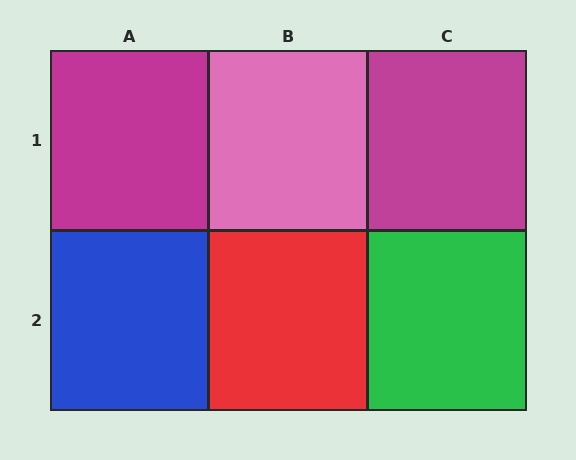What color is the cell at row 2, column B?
Red.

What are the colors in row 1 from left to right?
Magenta, pink, magenta.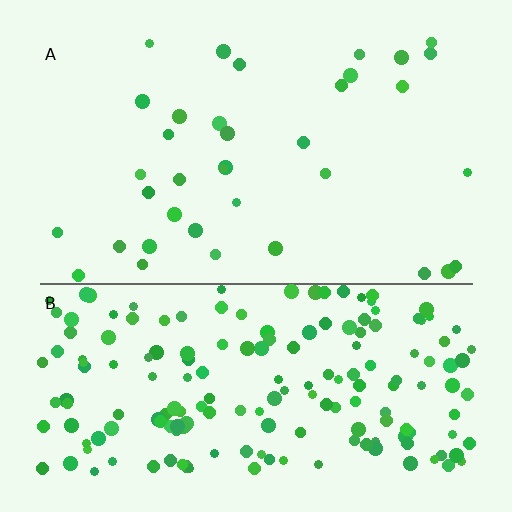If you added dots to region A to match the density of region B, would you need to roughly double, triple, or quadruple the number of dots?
Approximately quadruple.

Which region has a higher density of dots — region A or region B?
B (the bottom).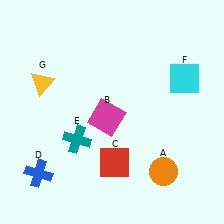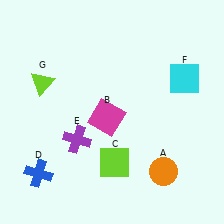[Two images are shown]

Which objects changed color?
C changed from red to lime. E changed from teal to purple. G changed from yellow to lime.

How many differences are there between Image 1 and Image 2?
There are 3 differences between the two images.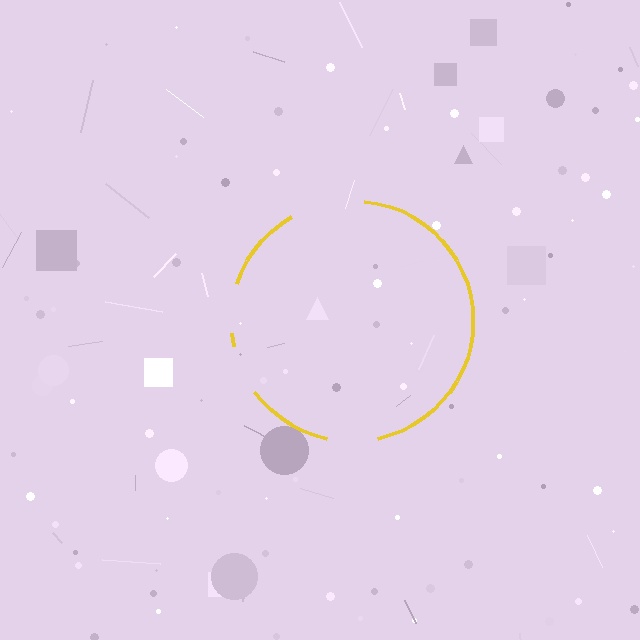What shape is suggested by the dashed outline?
The dashed outline suggests a circle.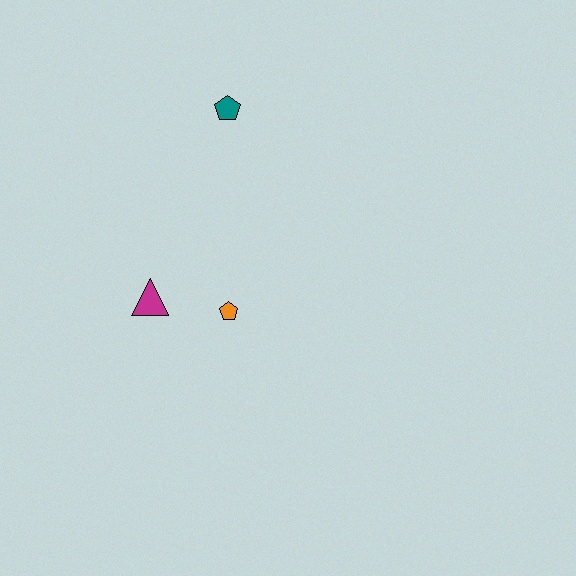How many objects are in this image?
There are 3 objects.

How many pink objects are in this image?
There are no pink objects.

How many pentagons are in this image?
There are 2 pentagons.